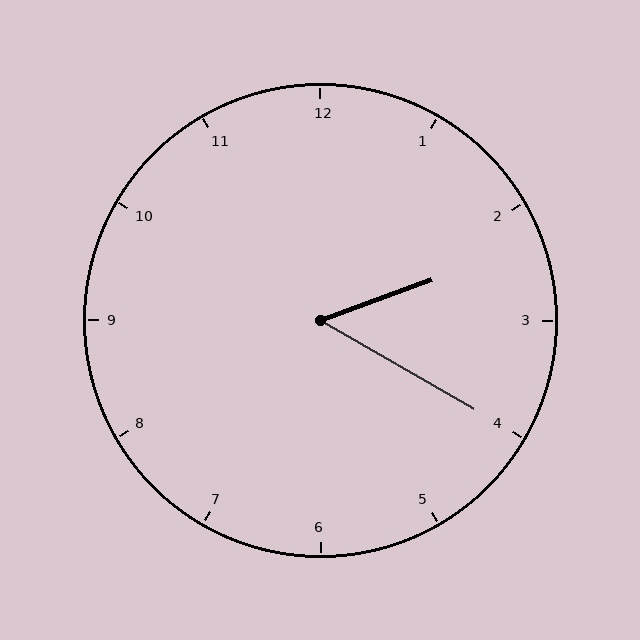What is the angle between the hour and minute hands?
Approximately 50 degrees.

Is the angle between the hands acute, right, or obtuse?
It is acute.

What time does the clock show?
2:20.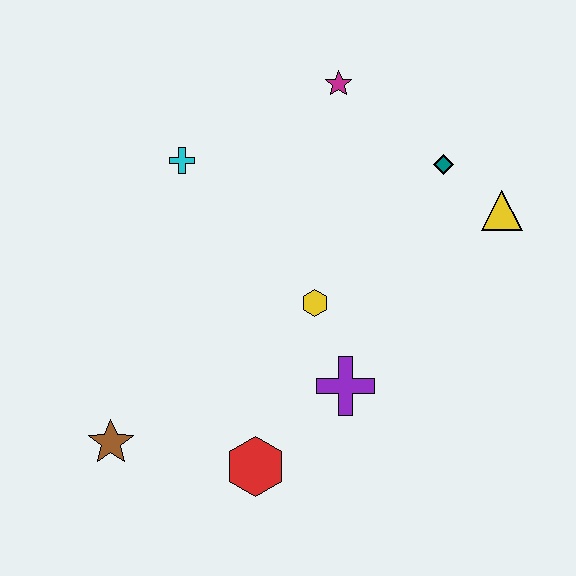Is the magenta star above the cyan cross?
Yes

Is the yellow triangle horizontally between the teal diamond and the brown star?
No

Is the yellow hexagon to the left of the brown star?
No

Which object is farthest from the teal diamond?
The brown star is farthest from the teal diamond.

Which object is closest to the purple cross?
The yellow hexagon is closest to the purple cross.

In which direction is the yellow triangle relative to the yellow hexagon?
The yellow triangle is to the right of the yellow hexagon.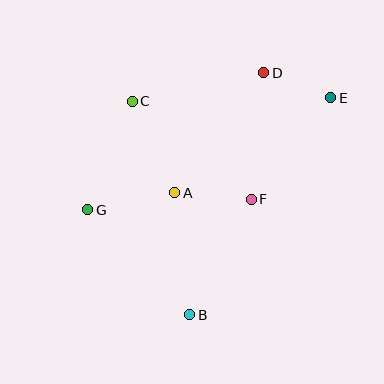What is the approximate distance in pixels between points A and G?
The distance between A and G is approximately 89 pixels.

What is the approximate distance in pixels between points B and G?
The distance between B and G is approximately 147 pixels.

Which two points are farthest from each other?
Points E and G are farthest from each other.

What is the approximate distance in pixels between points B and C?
The distance between B and C is approximately 221 pixels.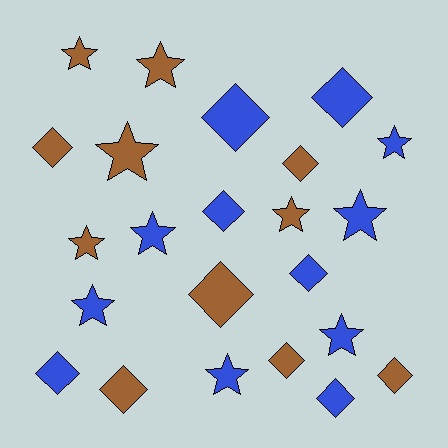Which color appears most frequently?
Blue, with 12 objects.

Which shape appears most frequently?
Diamond, with 12 objects.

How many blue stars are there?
There are 6 blue stars.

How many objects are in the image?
There are 23 objects.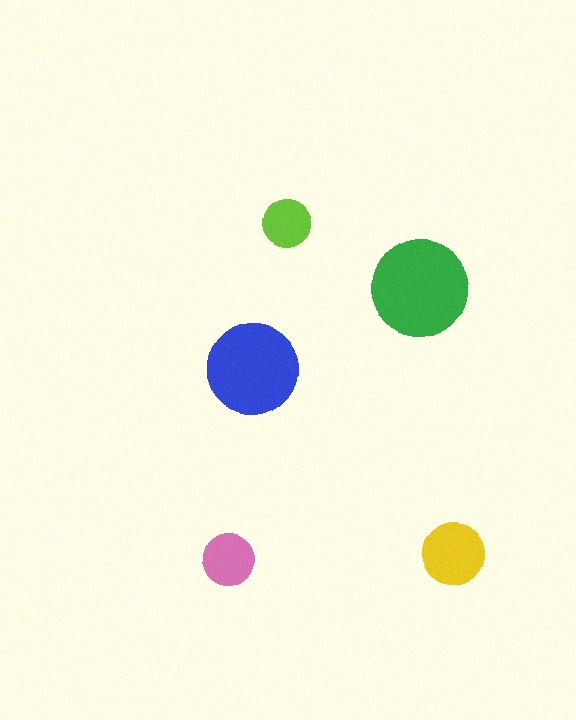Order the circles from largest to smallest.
the green one, the blue one, the yellow one, the pink one, the lime one.